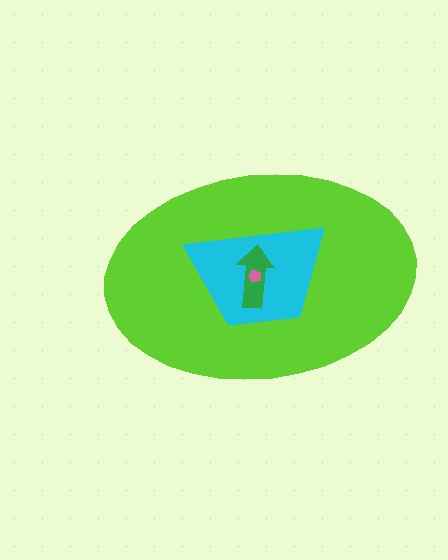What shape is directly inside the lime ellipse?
The cyan trapezoid.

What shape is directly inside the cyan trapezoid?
The green arrow.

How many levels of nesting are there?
4.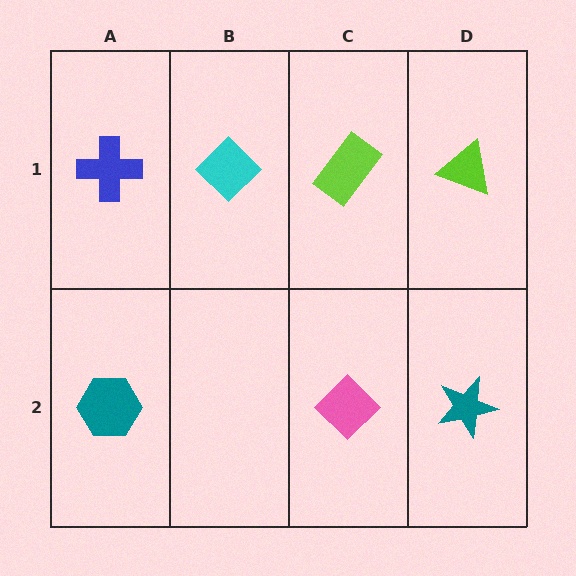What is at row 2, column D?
A teal star.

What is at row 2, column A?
A teal hexagon.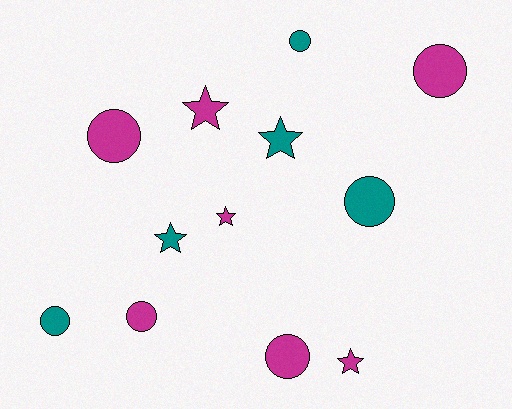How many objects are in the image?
There are 12 objects.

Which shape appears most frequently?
Circle, with 7 objects.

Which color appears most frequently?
Magenta, with 7 objects.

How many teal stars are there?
There are 2 teal stars.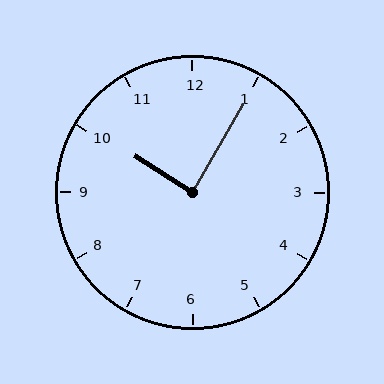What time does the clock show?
10:05.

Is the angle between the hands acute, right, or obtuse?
It is right.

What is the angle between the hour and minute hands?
Approximately 88 degrees.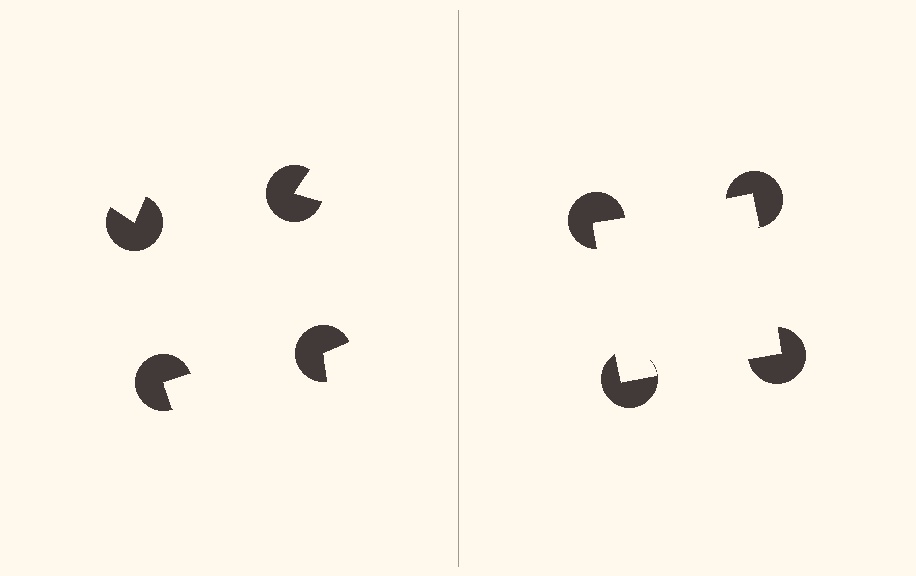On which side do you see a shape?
An illusory square appears on the right side. On the left side the wedge cuts are rotated, so no coherent shape forms.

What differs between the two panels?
The pac-man discs are positioned identically on both sides; only the wedge orientations differ. On the right they align to a square; on the left they are misaligned.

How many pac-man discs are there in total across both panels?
8 — 4 on each side.